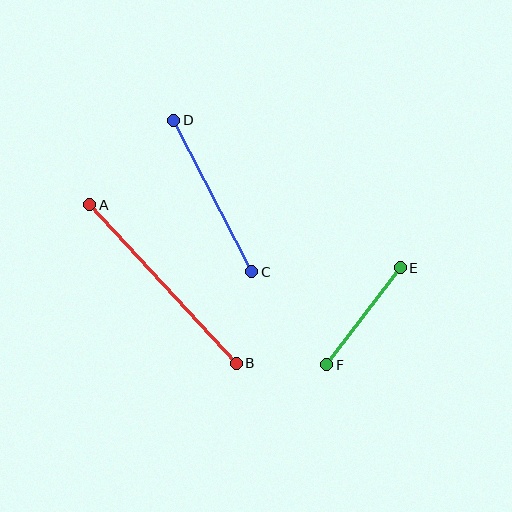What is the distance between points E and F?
The distance is approximately 121 pixels.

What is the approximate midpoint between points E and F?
The midpoint is at approximately (363, 316) pixels.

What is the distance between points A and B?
The distance is approximately 216 pixels.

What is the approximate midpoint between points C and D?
The midpoint is at approximately (213, 196) pixels.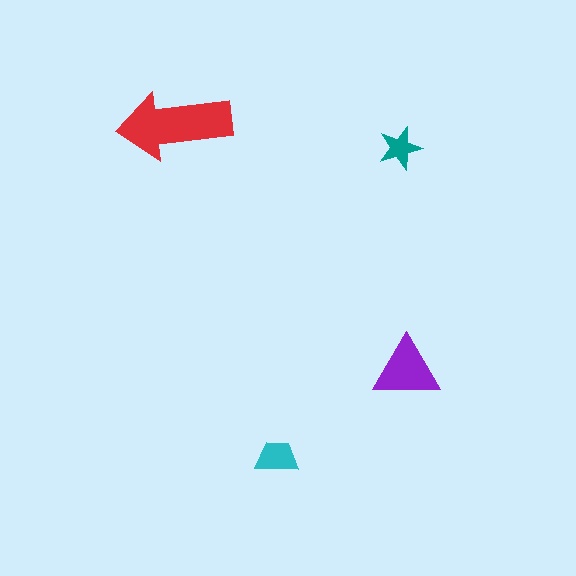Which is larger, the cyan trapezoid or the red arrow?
The red arrow.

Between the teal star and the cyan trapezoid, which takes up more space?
The cyan trapezoid.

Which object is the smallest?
The teal star.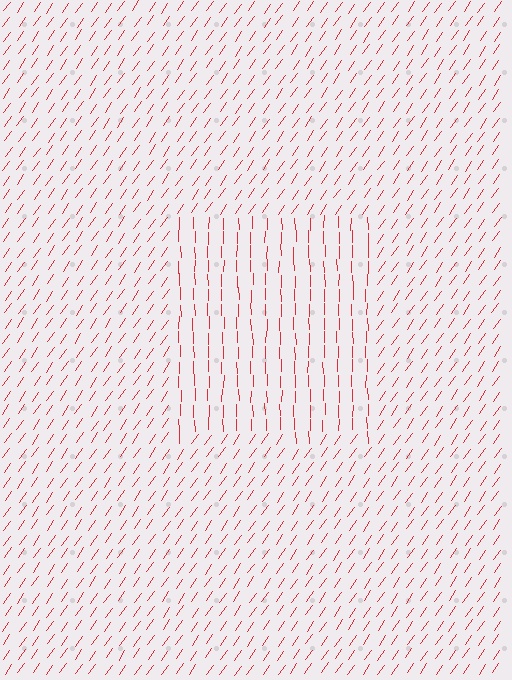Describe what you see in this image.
The image is filled with small red line segments. A rectangle region in the image has lines oriented differently from the surrounding lines, creating a visible texture boundary.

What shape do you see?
I see a rectangle.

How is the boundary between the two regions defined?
The boundary is defined purely by a change in line orientation (approximately 36 degrees difference). All lines are the same color and thickness.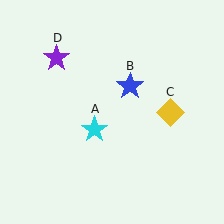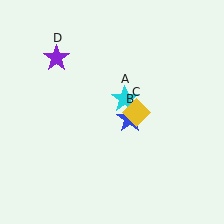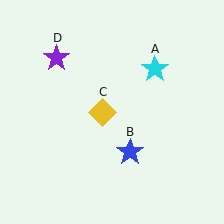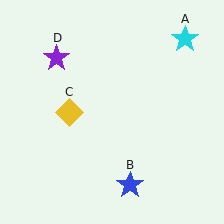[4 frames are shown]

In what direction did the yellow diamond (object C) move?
The yellow diamond (object C) moved left.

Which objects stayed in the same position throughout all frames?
Purple star (object D) remained stationary.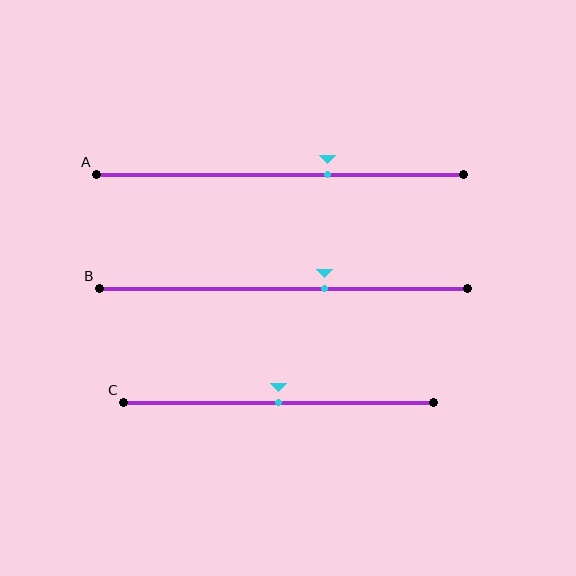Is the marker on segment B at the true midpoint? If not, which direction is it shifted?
No, the marker on segment B is shifted to the right by about 11% of the segment length.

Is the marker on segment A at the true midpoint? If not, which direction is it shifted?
No, the marker on segment A is shifted to the right by about 13% of the segment length.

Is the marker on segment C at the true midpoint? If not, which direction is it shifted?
Yes, the marker on segment C is at the true midpoint.